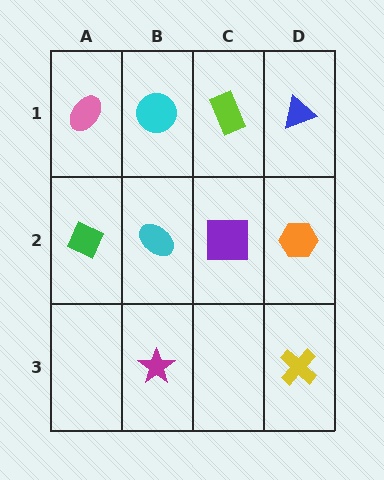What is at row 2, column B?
A cyan ellipse.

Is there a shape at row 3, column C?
No, that cell is empty.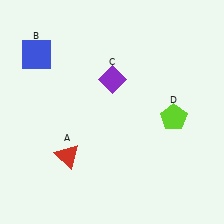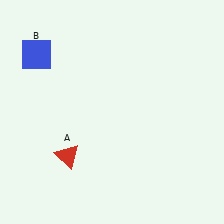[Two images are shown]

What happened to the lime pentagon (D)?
The lime pentagon (D) was removed in Image 2. It was in the bottom-right area of Image 1.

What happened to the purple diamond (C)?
The purple diamond (C) was removed in Image 2. It was in the top-right area of Image 1.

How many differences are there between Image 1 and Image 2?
There are 2 differences between the two images.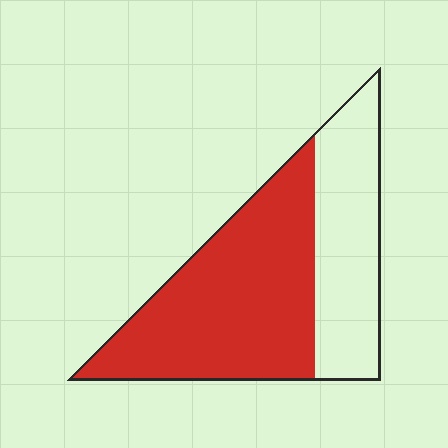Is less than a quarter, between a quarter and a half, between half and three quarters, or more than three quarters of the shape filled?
Between half and three quarters.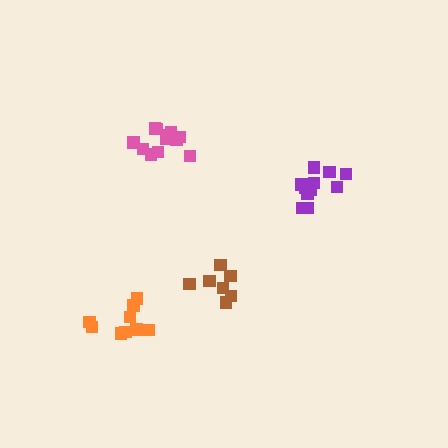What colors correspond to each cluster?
The clusters are colored: orange, purple, brown, pink.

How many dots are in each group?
Group 1: 9 dots, Group 2: 11 dots, Group 3: 7 dots, Group 4: 12 dots (39 total).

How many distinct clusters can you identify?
There are 4 distinct clusters.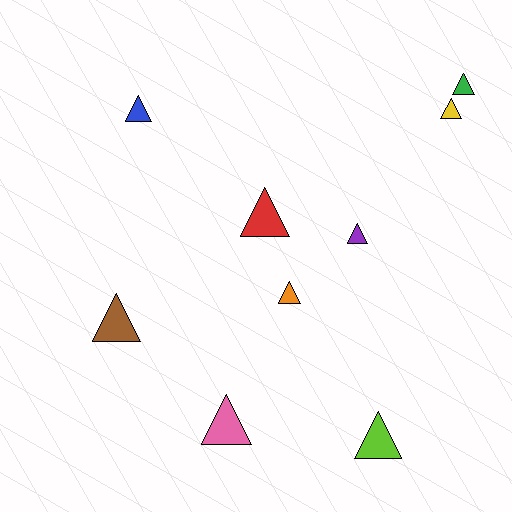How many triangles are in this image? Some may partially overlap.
There are 9 triangles.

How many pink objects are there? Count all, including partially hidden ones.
There is 1 pink object.